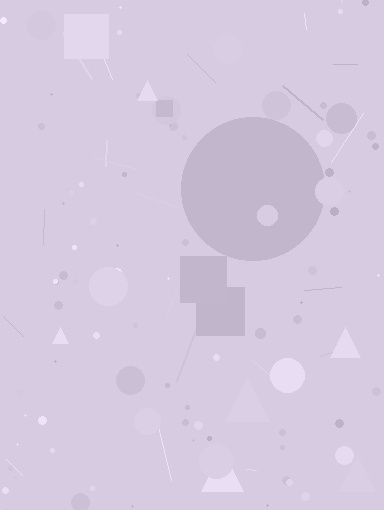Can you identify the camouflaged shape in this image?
The camouflaged shape is a circle.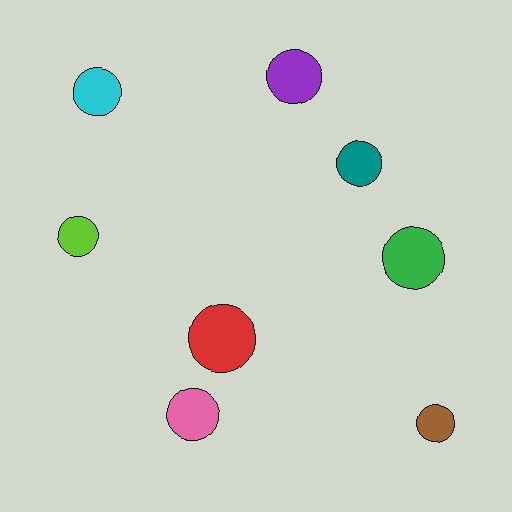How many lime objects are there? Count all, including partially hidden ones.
There is 1 lime object.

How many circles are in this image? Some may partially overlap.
There are 8 circles.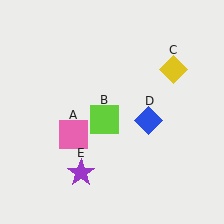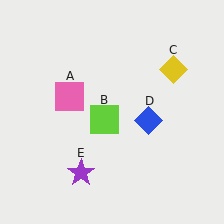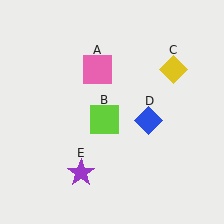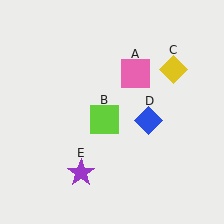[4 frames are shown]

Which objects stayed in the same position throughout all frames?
Lime square (object B) and yellow diamond (object C) and blue diamond (object D) and purple star (object E) remained stationary.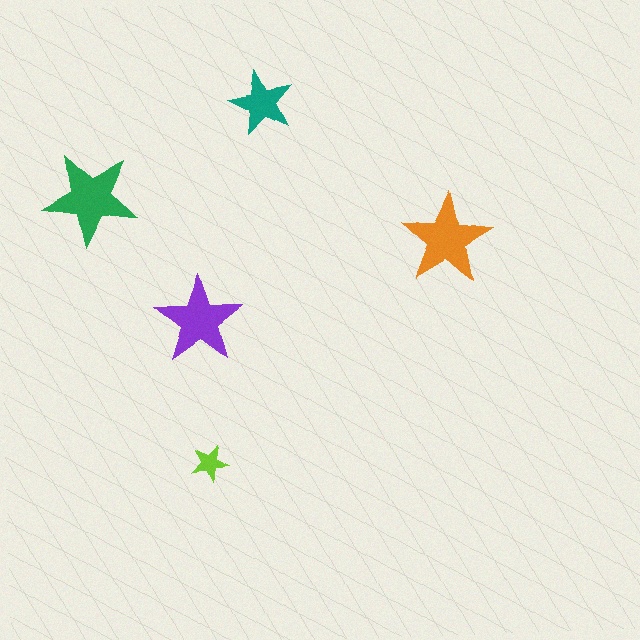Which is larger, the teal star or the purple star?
The purple one.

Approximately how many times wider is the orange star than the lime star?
About 2.5 times wider.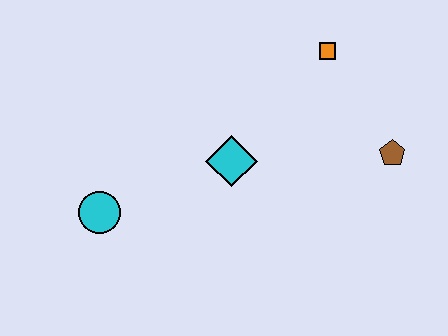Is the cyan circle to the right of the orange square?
No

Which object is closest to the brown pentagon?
The orange square is closest to the brown pentagon.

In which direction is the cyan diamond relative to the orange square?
The cyan diamond is below the orange square.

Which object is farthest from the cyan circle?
The brown pentagon is farthest from the cyan circle.